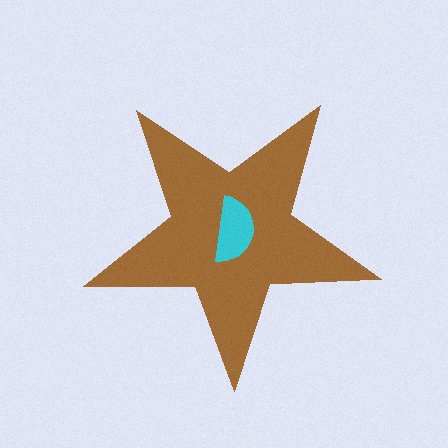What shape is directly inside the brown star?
The cyan semicircle.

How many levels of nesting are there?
2.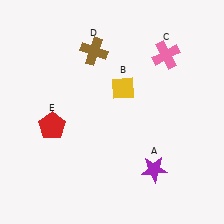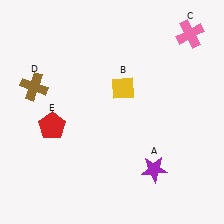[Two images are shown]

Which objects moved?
The objects that moved are: the pink cross (C), the brown cross (D).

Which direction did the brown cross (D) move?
The brown cross (D) moved left.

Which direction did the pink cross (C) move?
The pink cross (C) moved right.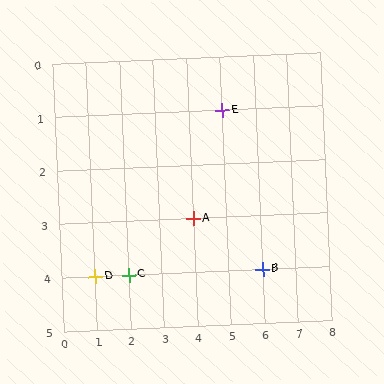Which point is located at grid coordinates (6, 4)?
Point B is at (6, 4).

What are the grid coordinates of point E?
Point E is at grid coordinates (5, 1).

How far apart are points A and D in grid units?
Points A and D are 3 columns and 1 row apart (about 3.2 grid units diagonally).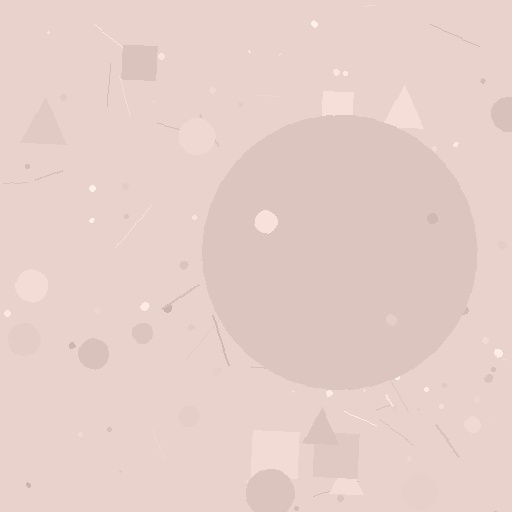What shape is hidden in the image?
A circle is hidden in the image.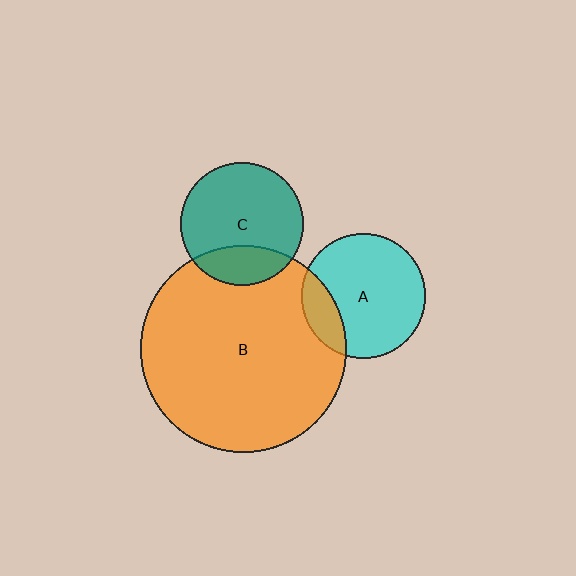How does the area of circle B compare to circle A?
Approximately 2.8 times.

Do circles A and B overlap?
Yes.